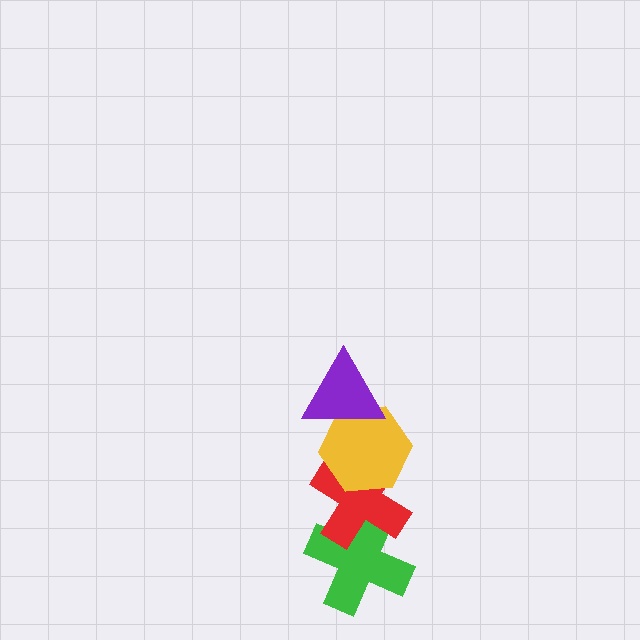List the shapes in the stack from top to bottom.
From top to bottom: the purple triangle, the yellow hexagon, the red cross, the green cross.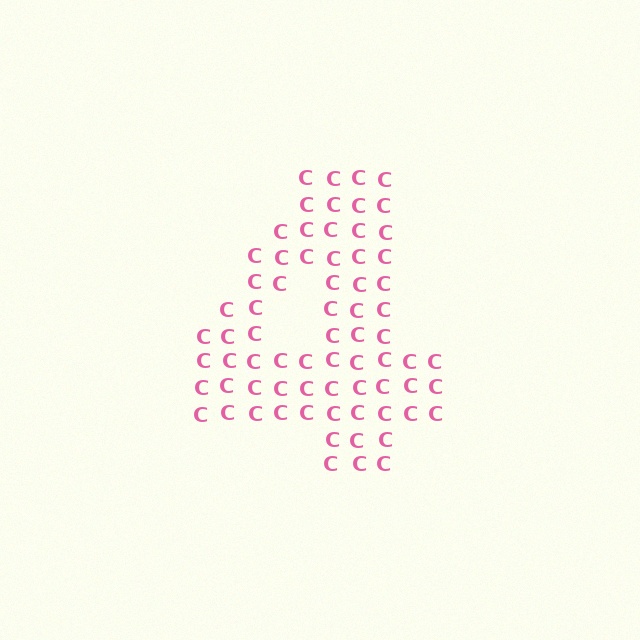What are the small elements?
The small elements are letter C's.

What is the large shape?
The large shape is the digit 4.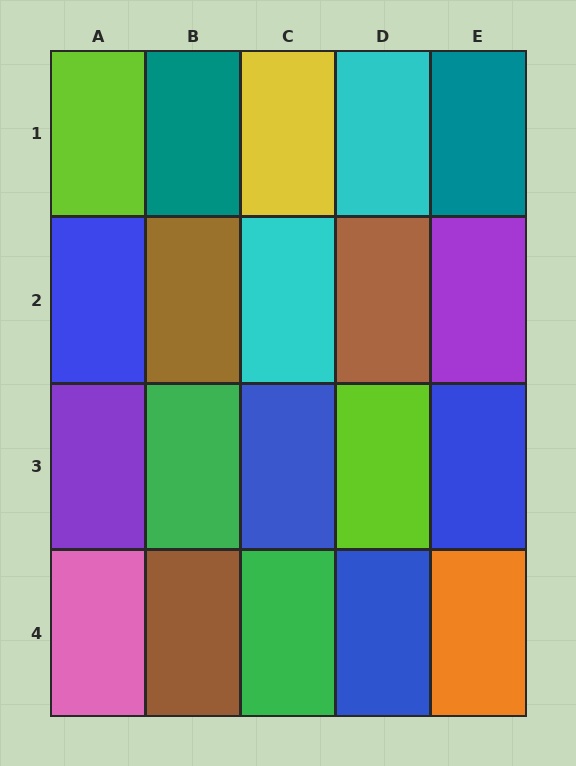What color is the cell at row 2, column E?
Purple.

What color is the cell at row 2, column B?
Brown.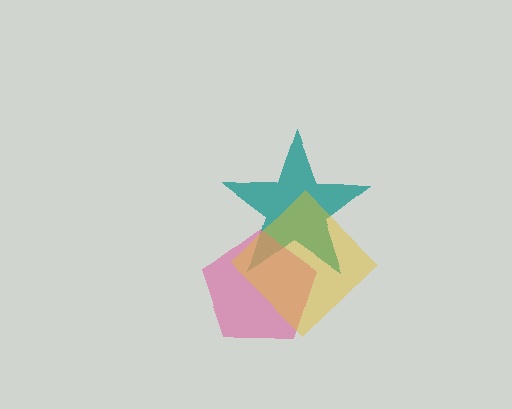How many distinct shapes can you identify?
There are 3 distinct shapes: a teal star, a pink pentagon, a yellow diamond.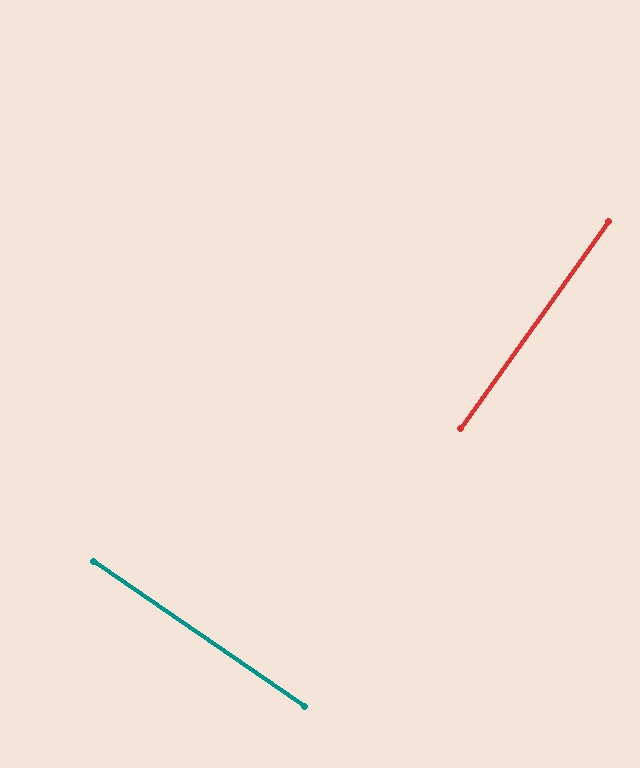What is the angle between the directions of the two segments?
Approximately 89 degrees.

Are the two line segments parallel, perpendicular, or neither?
Perpendicular — they meet at approximately 89°.